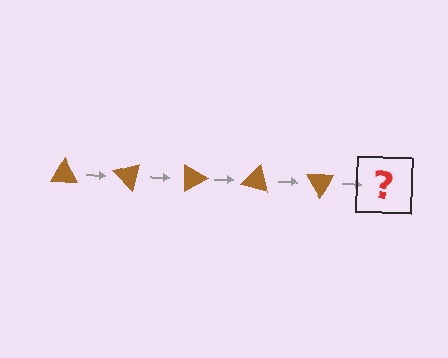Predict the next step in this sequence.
The next step is a brown triangle rotated 225 degrees.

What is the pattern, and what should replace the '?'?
The pattern is that the triangle rotates 45 degrees each step. The '?' should be a brown triangle rotated 225 degrees.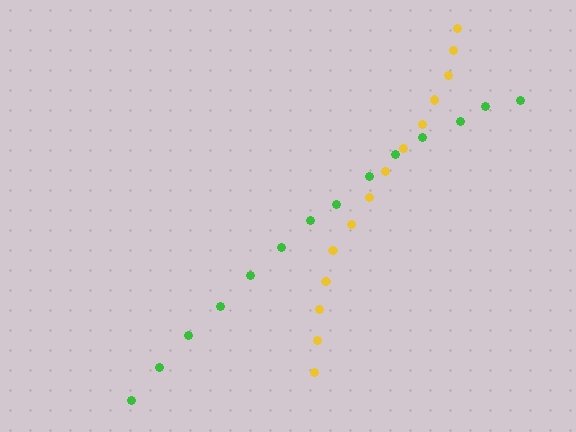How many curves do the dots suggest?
There are 2 distinct paths.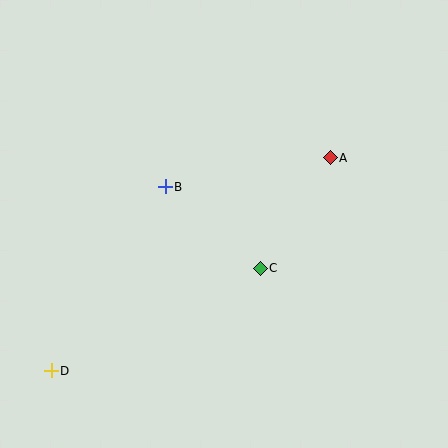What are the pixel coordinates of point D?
Point D is at (51, 371).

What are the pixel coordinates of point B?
Point B is at (165, 187).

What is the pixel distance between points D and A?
The distance between D and A is 351 pixels.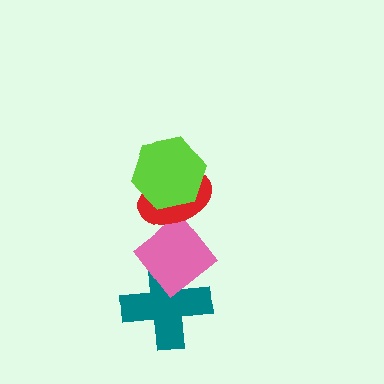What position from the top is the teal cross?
The teal cross is 4th from the top.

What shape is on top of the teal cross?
The pink diamond is on top of the teal cross.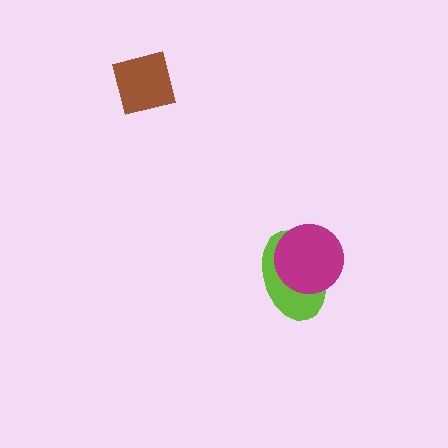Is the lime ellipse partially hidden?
Yes, it is partially covered by another shape.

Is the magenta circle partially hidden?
No, no other shape covers it.